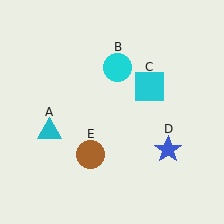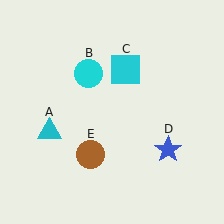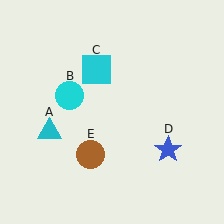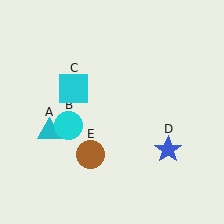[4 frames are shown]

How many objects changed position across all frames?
2 objects changed position: cyan circle (object B), cyan square (object C).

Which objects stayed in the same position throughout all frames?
Cyan triangle (object A) and blue star (object D) and brown circle (object E) remained stationary.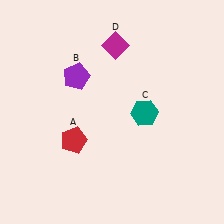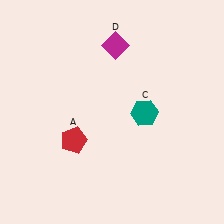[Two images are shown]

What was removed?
The purple pentagon (B) was removed in Image 2.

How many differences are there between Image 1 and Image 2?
There is 1 difference between the two images.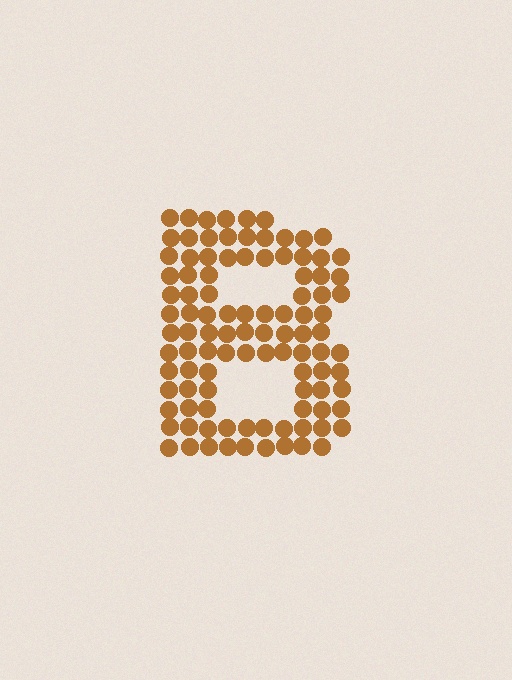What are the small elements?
The small elements are circles.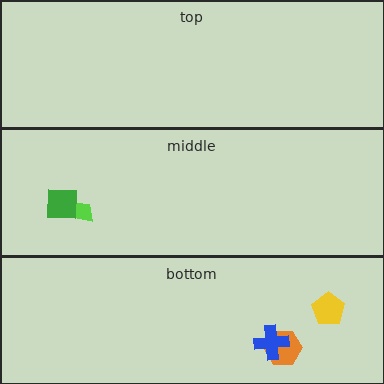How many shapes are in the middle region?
2.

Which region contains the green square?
The middle region.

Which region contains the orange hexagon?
The bottom region.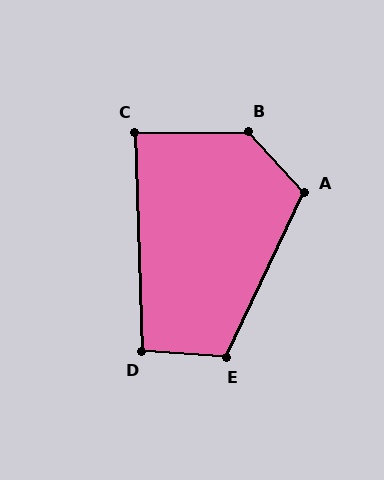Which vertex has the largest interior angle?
B, at approximately 132 degrees.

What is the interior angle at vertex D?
Approximately 96 degrees (obtuse).